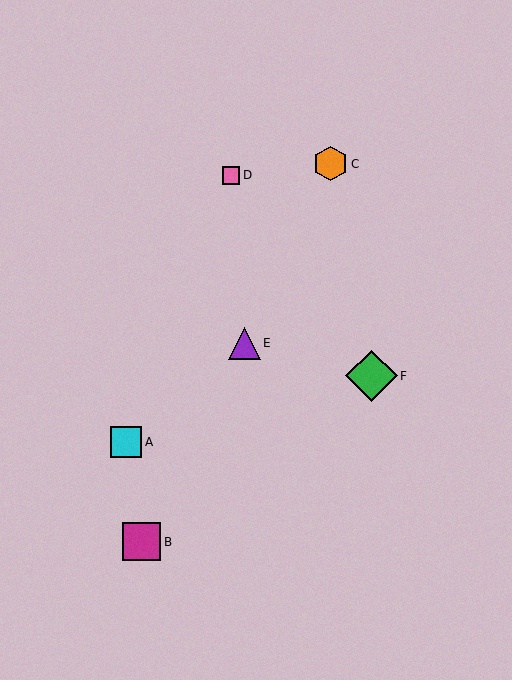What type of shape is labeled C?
Shape C is an orange hexagon.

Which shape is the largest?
The green diamond (labeled F) is the largest.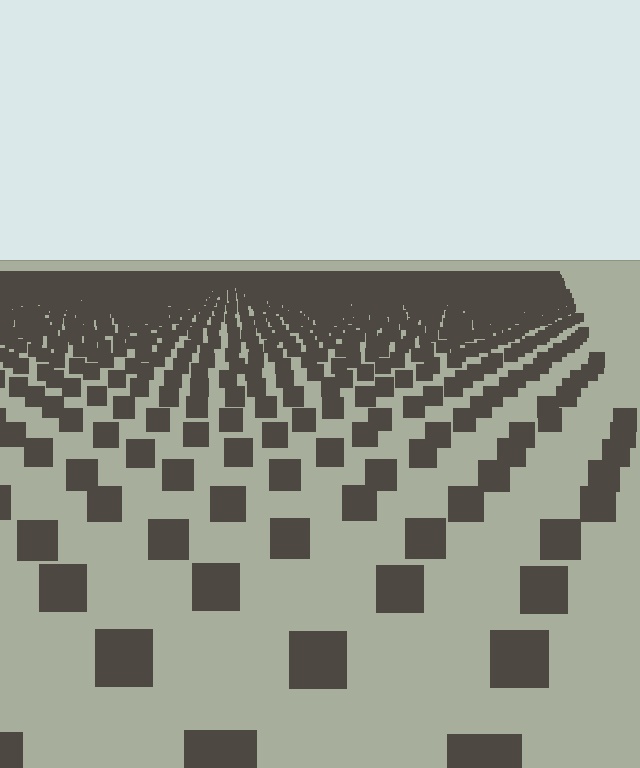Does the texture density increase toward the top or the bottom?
Density increases toward the top.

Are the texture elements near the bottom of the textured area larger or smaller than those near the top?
Larger. Near the bottom, elements are closer to the viewer and appear at a bigger on-screen size.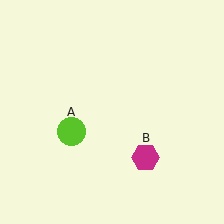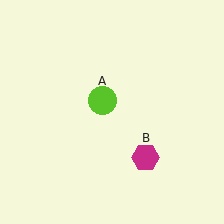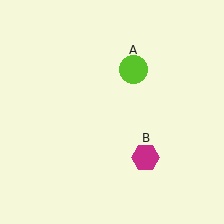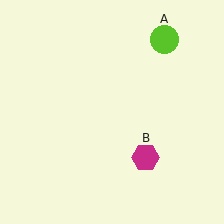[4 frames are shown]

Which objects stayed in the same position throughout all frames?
Magenta hexagon (object B) remained stationary.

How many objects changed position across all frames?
1 object changed position: lime circle (object A).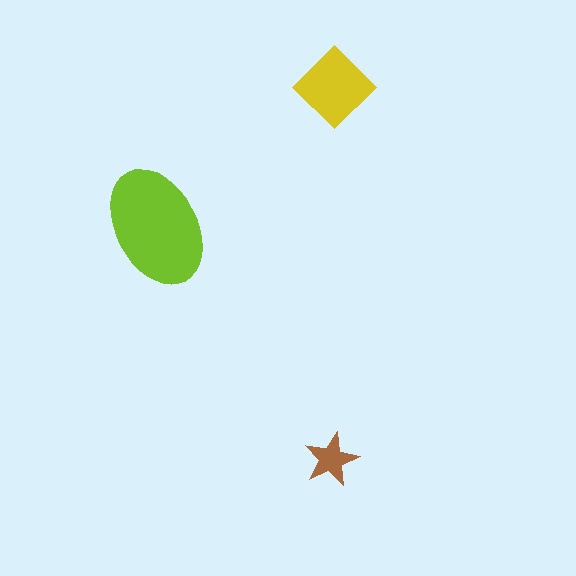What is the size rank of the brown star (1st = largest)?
3rd.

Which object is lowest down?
The brown star is bottommost.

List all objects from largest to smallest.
The lime ellipse, the yellow diamond, the brown star.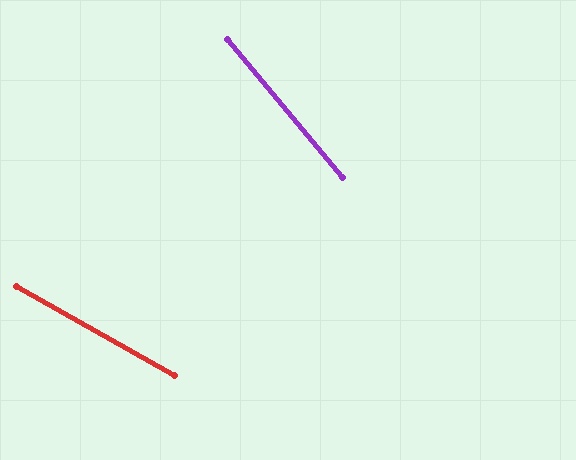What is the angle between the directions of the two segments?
Approximately 21 degrees.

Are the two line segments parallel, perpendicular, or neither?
Neither parallel nor perpendicular — they differ by about 21°.